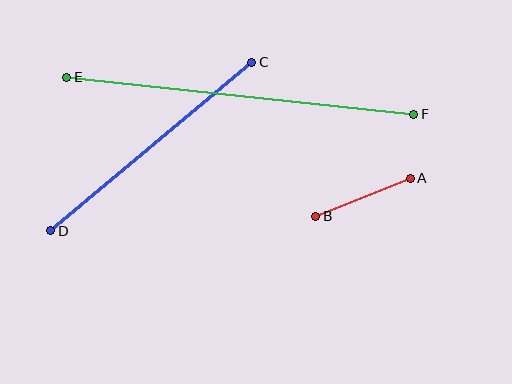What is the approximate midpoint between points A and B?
The midpoint is at approximately (363, 197) pixels.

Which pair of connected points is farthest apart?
Points E and F are farthest apart.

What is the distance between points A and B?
The distance is approximately 102 pixels.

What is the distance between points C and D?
The distance is approximately 262 pixels.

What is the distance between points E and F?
The distance is approximately 349 pixels.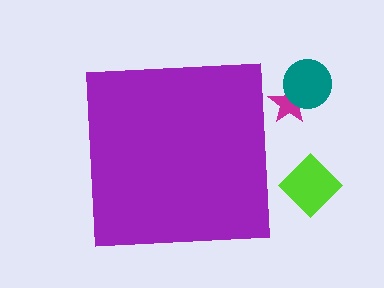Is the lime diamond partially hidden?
No, the lime diamond is fully visible.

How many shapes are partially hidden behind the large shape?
0 shapes are partially hidden.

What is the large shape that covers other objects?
A purple square.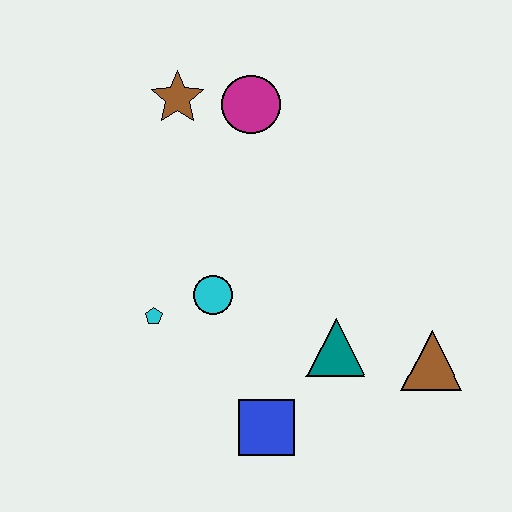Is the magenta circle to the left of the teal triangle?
Yes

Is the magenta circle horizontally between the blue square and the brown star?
Yes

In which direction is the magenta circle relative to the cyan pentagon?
The magenta circle is above the cyan pentagon.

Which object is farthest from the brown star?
The brown triangle is farthest from the brown star.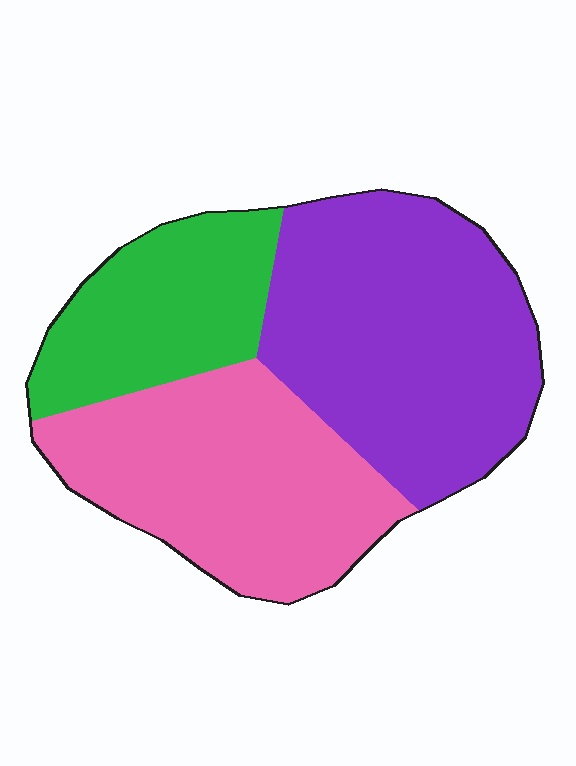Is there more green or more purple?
Purple.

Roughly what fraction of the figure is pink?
Pink covers about 35% of the figure.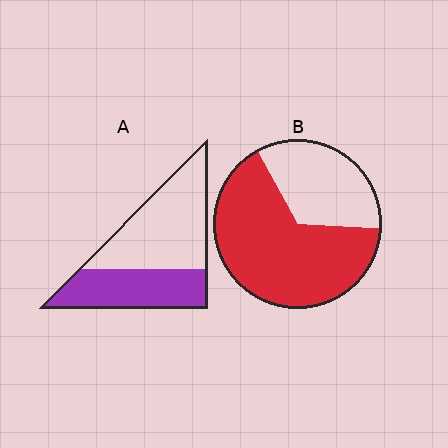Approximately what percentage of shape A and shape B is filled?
A is approximately 40% and B is approximately 65%.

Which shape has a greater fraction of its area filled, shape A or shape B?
Shape B.